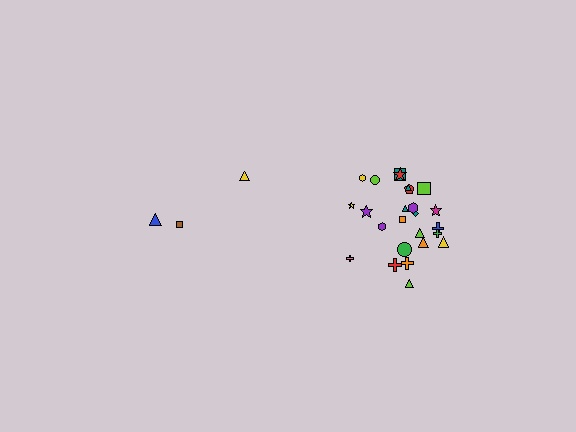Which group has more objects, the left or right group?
The right group.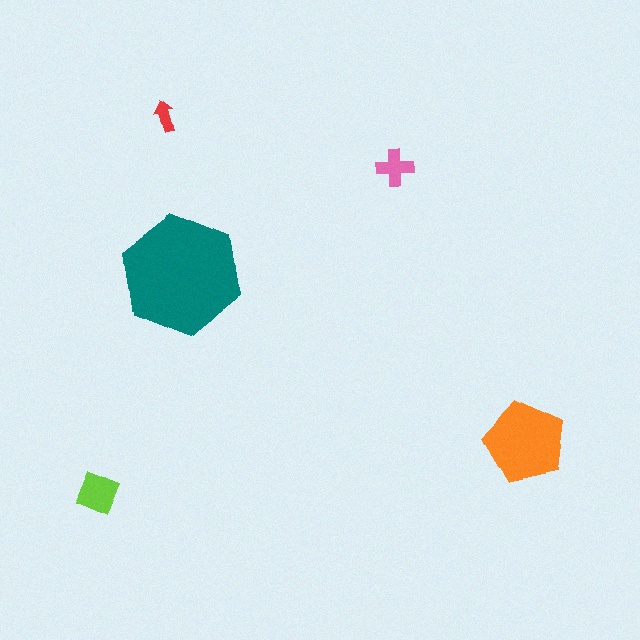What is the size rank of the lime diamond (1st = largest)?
3rd.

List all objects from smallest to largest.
The red arrow, the pink cross, the lime diamond, the orange pentagon, the teal hexagon.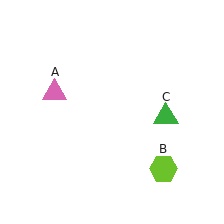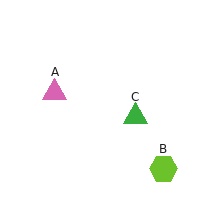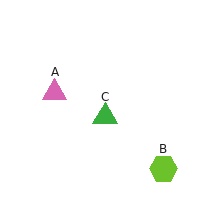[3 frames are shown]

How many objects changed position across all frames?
1 object changed position: green triangle (object C).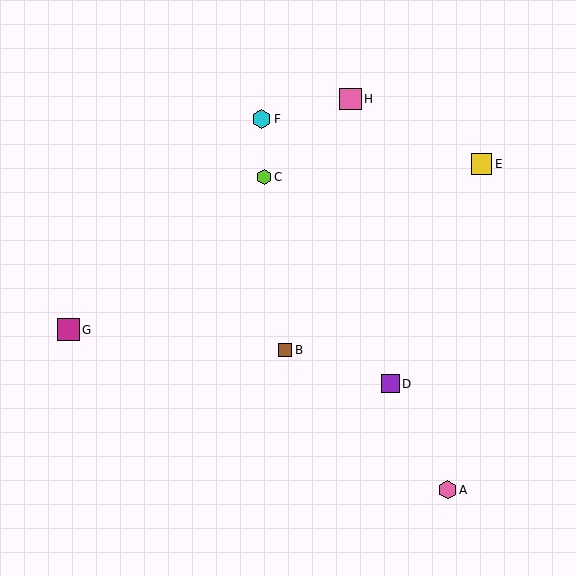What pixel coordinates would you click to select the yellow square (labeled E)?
Click at (482, 164) to select the yellow square E.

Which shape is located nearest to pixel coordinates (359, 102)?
The pink square (labeled H) at (350, 99) is nearest to that location.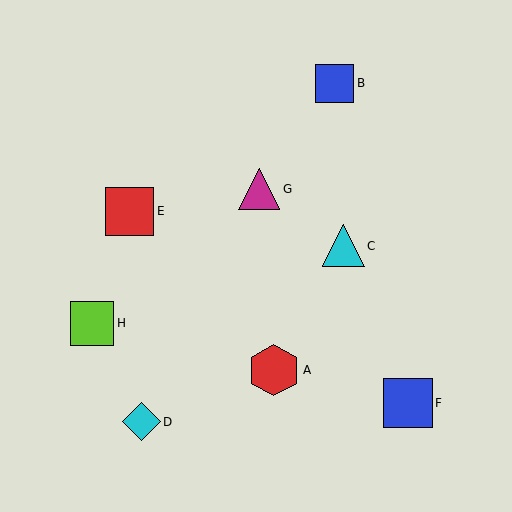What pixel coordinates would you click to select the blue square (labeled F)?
Click at (408, 403) to select the blue square F.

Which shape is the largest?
The red hexagon (labeled A) is the largest.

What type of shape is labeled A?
Shape A is a red hexagon.